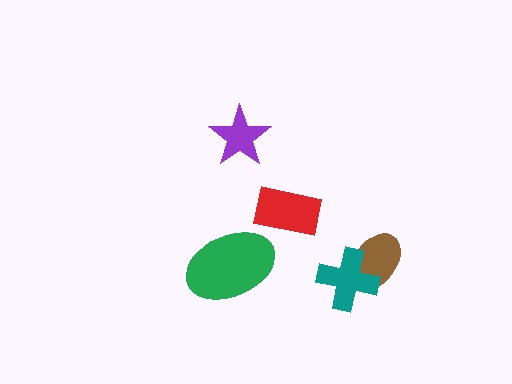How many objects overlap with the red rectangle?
0 objects overlap with the red rectangle.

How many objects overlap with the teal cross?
1 object overlaps with the teal cross.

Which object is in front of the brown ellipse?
The teal cross is in front of the brown ellipse.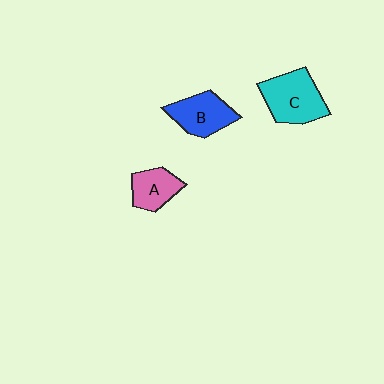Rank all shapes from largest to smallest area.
From largest to smallest: C (cyan), B (blue), A (pink).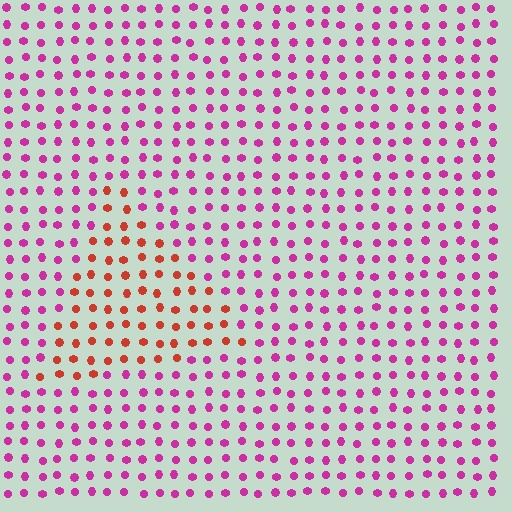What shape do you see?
I see a triangle.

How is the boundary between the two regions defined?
The boundary is defined purely by a slight shift in hue (about 50 degrees). Spacing, size, and orientation are identical on both sides.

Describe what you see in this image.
The image is filled with small magenta elements in a uniform arrangement. A triangle-shaped region is visible where the elements are tinted to a slightly different hue, forming a subtle color boundary.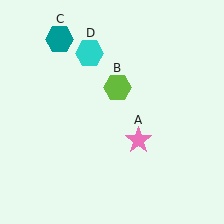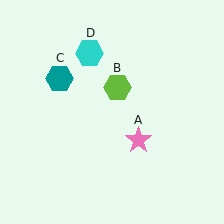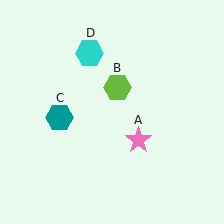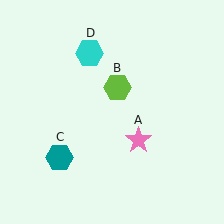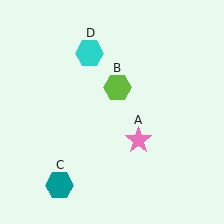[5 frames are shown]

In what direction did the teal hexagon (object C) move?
The teal hexagon (object C) moved down.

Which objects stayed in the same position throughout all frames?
Pink star (object A) and lime hexagon (object B) and cyan hexagon (object D) remained stationary.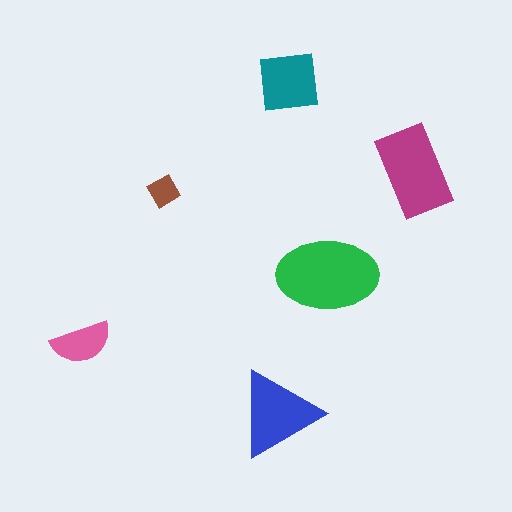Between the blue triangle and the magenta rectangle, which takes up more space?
The magenta rectangle.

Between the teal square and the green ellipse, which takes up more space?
The green ellipse.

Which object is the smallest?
The brown diamond.